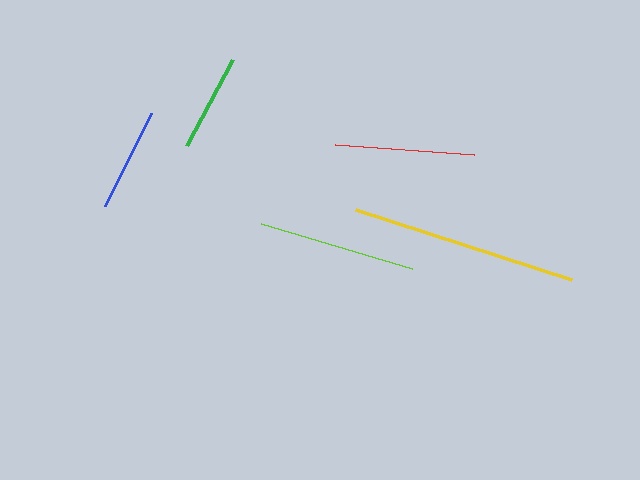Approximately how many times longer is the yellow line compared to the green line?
The yellow line is approximately 2.3 times the length of the green line.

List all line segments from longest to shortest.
From longest to shortest: yellow, lime, red, blue, green.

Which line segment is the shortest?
The green line is the shortest at approximately 98 pixels.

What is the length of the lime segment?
The lime segment is approximately 158 pixels long.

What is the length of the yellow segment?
The yellow segment is approximately 227 pixels long.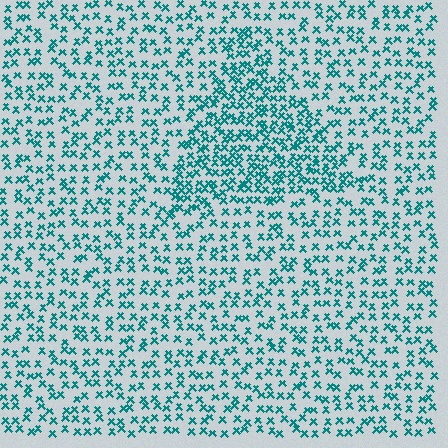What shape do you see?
I see a triangle.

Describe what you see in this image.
The image contains small teal elements arranged at two different densities. A triangle-shaped region is visible where the elements are more densely packed than the surrounding area.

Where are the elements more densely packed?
The elements are more densely packed inside the triangle boundary.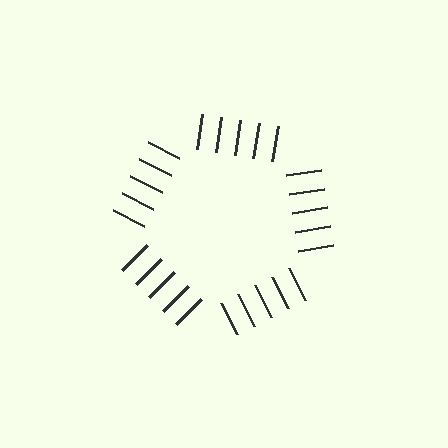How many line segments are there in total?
25 — 5 along each of the 5 edges.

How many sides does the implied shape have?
5 sides — the line-ends trace a pentagon.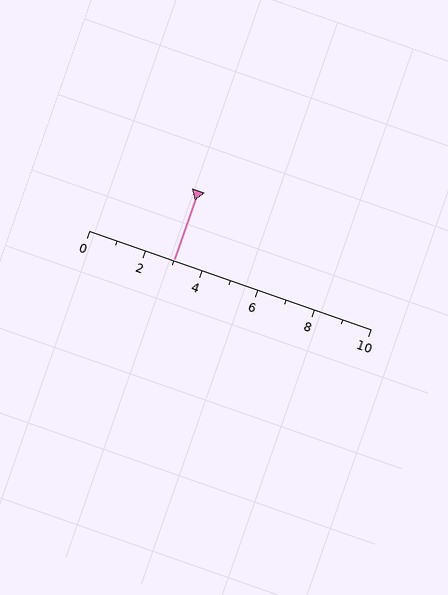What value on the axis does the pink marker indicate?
The marker indicates approximately 3.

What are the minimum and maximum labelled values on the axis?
The axis runs from 0 to 10.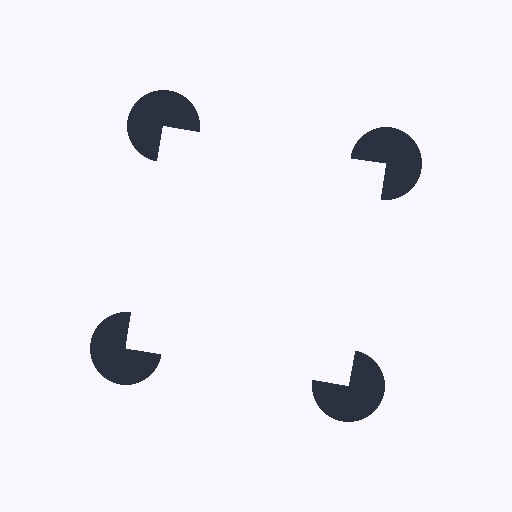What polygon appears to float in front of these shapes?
An illusory square — its edges are inferred from the aligned wedge cuts in the pac-man discs, not physically drawn.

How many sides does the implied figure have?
4 sides.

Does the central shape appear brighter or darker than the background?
It typically appears slightly brighter than the background, even though no actual brightness change is drawn.